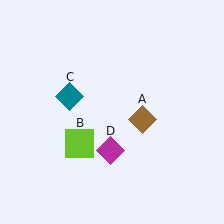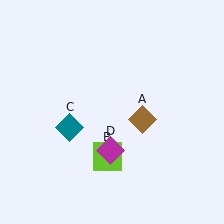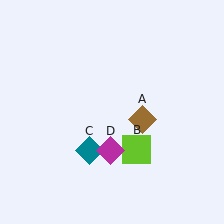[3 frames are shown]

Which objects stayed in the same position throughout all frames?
Brown diamond (object A) and magenta diamond (object D) remained stationary.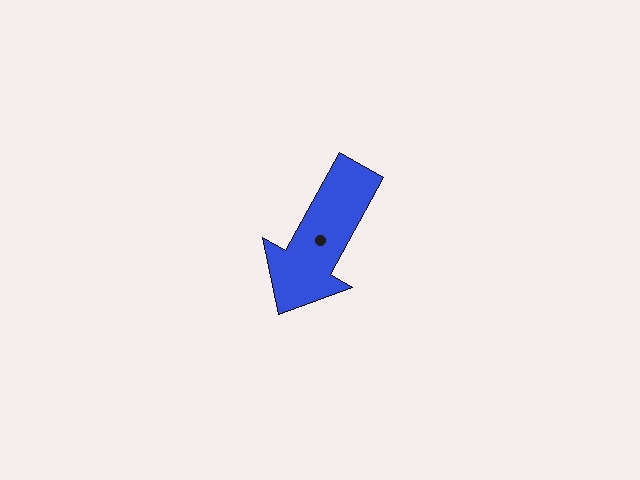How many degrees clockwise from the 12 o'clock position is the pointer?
Approximately 209 degrees.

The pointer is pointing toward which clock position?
Roughly 7 o'clock.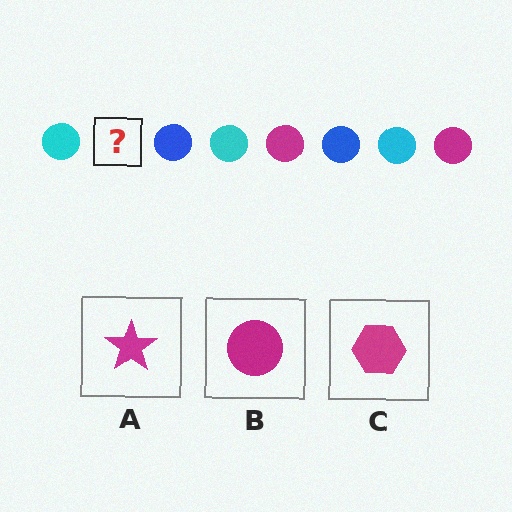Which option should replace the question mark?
Option B.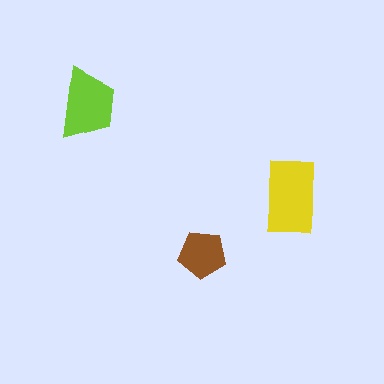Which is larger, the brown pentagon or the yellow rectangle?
The yellow rectangle.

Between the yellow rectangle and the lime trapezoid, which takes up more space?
The yellow rectangle.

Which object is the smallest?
The brown pentagon.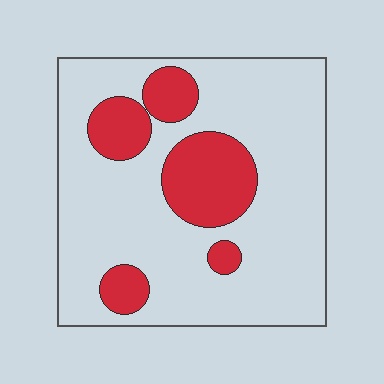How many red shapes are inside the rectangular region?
5.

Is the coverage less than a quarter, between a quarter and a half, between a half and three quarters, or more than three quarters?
Less than a quarter.